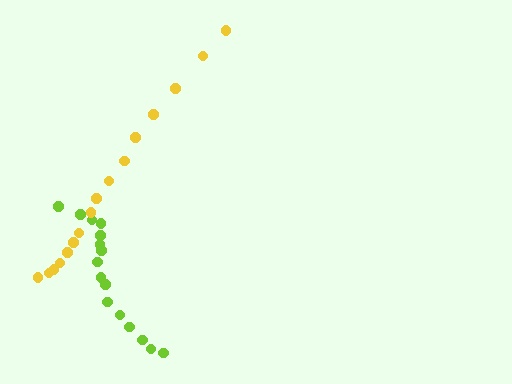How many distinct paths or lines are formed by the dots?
There are 2 distinct paths.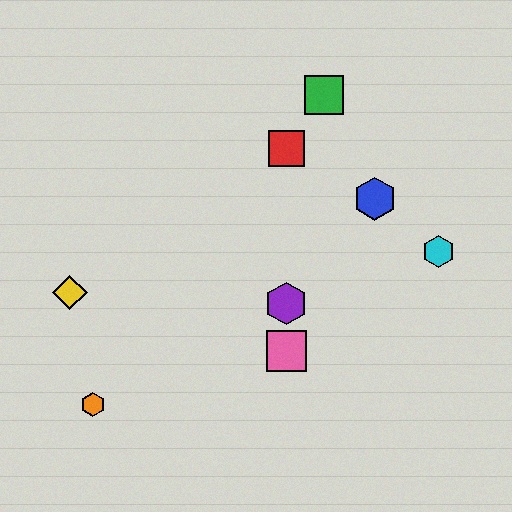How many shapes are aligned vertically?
3 shapes (the red square, the purple hexagon, the pink square) are aligned vertically.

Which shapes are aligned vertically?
The red square, the purple hexagon, the pink square are aligned vertically.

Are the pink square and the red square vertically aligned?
Yes, both are at x≈286.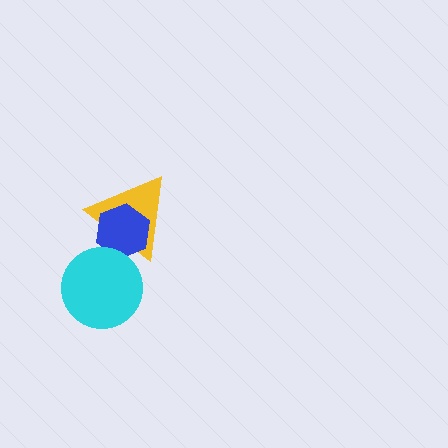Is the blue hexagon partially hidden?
Yes, it is partially covered by another shape.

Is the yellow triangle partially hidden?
Yes, it is partially covered by another shape.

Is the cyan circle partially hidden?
No, no other shape covers it.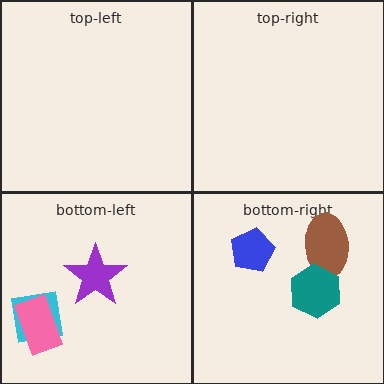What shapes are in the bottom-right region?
The blue pentagon, the brown ellipse, the teal hexagon.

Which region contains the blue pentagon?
The bottom-right region.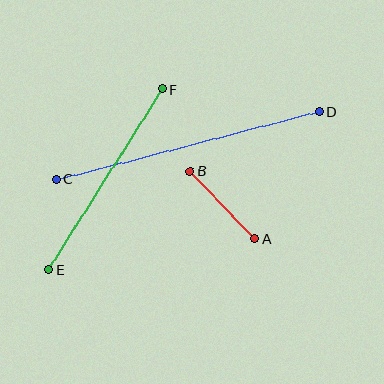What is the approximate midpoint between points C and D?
The midpoint is at approximately (188, 145) pixels.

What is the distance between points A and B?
The distance is approximately 94 pixels.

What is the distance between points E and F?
The distance is approximately 214 pixels.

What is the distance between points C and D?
The distance is approximately 271 pixels.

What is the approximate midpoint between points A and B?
The midpoint is at approximately (222, 205) pixels.